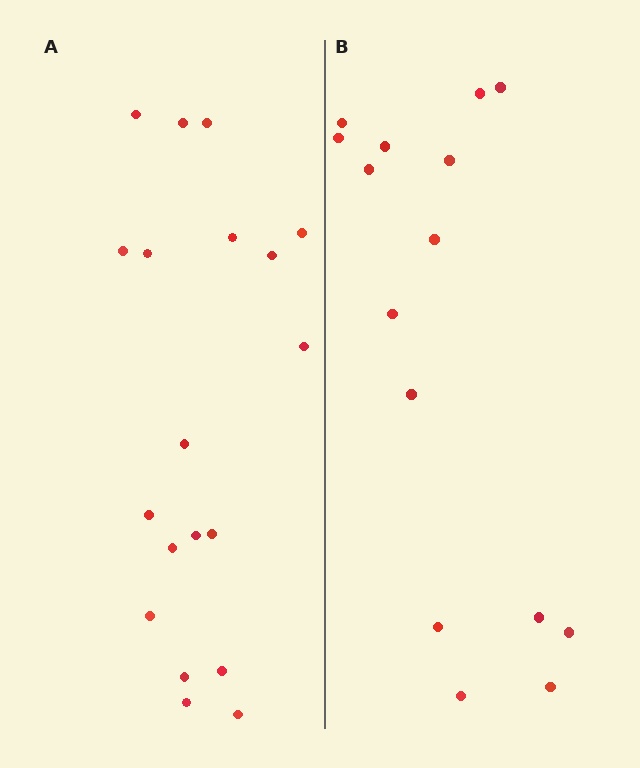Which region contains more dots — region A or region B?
Region A (the left region) has more dots.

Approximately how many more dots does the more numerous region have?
Region A has about 4 more dots than region B.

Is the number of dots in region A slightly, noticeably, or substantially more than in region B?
Region A has noticeably more, but not dramatically so. The ratio is roughly 1.3 to 1.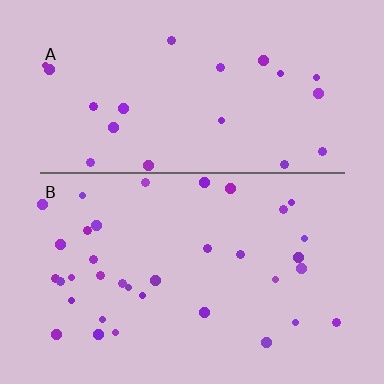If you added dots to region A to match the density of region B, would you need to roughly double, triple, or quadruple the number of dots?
Approximately double.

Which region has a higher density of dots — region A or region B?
B (the bottom).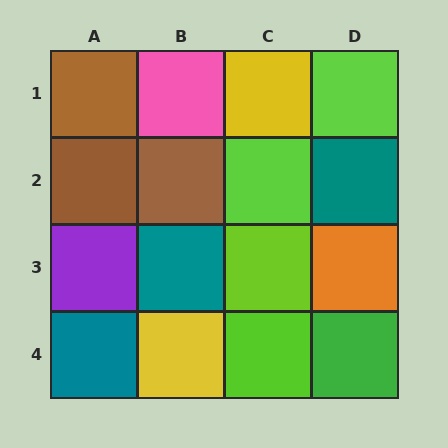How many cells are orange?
1 cell is orange.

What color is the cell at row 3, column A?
Purple.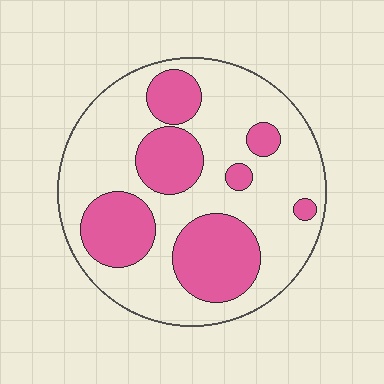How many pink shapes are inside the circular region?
7.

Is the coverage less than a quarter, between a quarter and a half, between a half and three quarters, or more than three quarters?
Between a quarter and a half.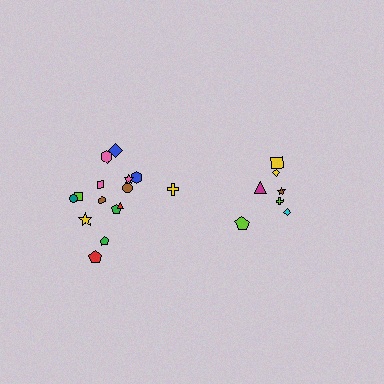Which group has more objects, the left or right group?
The left group.